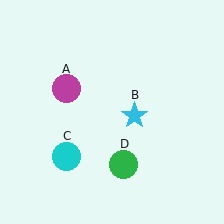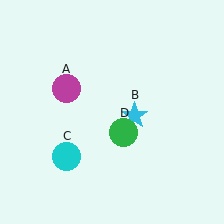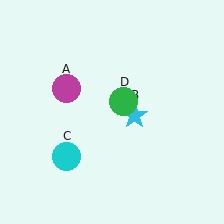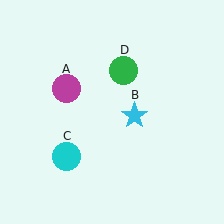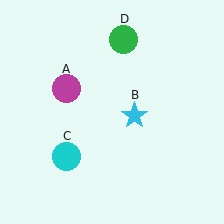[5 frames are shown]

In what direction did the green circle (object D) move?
The green circle (object D) moved up.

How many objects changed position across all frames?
1 object changed position: green circle (object D).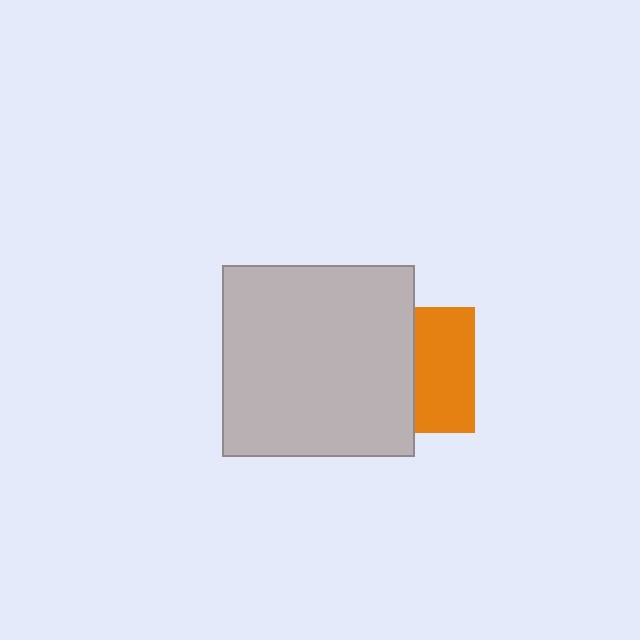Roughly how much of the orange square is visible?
About half of it is visible (roughly 47%).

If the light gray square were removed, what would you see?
You would see the complete orange square.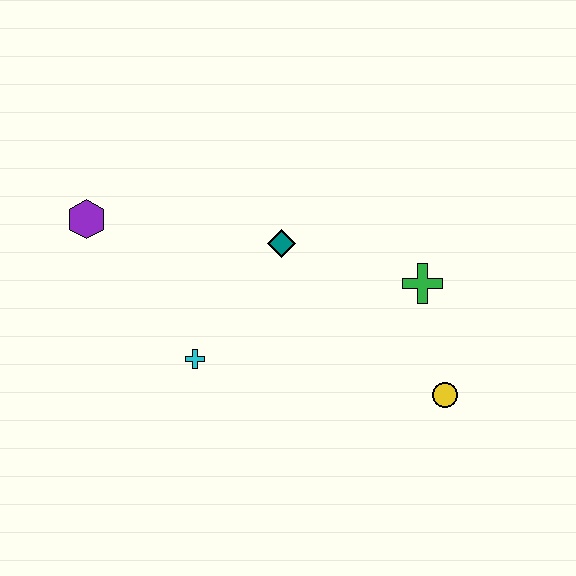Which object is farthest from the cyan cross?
The yellow circle is farthest from the cyan cross.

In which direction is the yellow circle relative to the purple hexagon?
The yellow circle is to the right of the purple hexagon.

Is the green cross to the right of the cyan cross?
Yes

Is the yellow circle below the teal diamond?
Yes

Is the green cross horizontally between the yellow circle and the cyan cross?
Yes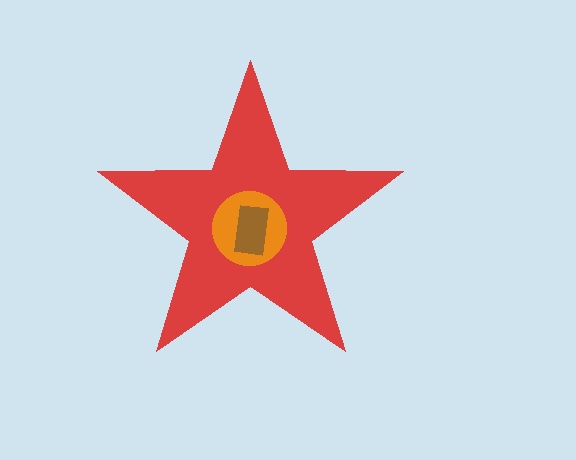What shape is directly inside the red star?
The orange circle.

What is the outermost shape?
The red star.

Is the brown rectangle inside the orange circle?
Yes.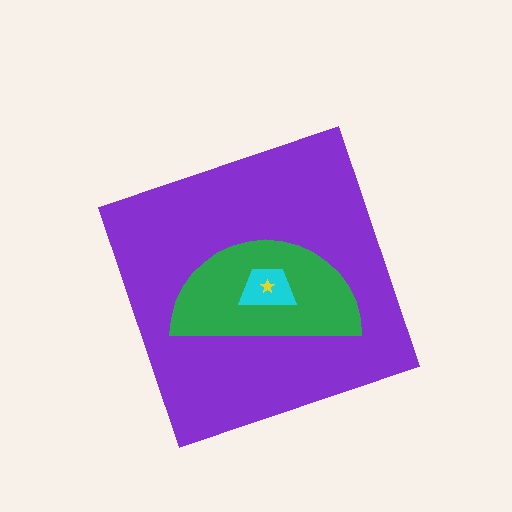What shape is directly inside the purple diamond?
The green semicircle.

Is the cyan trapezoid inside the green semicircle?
Yes.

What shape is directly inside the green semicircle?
The cyan trapezoid.